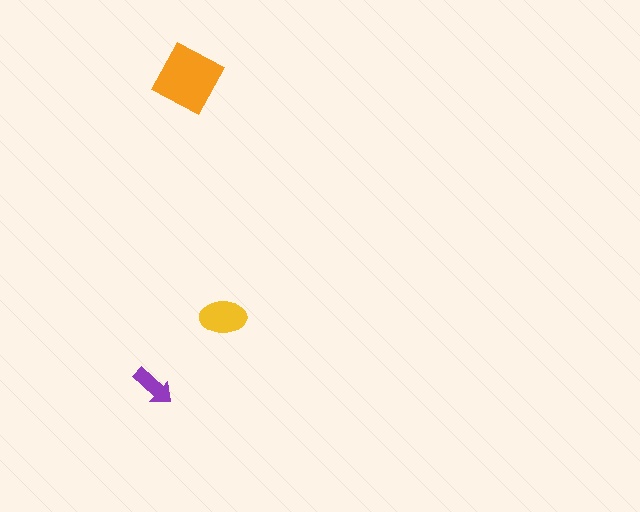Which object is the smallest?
The purple arrow.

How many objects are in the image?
There are 3 objects in the image.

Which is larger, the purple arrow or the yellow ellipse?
The yellow ellipse.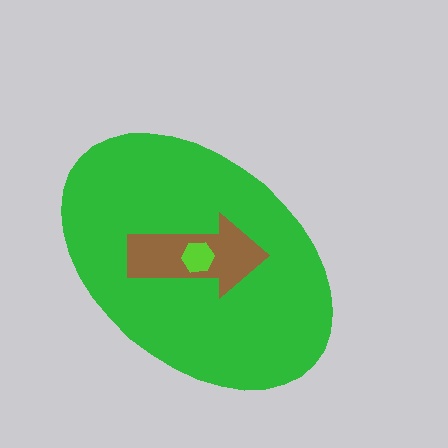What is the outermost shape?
The green ellipse.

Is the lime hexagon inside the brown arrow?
Yes.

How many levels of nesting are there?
3.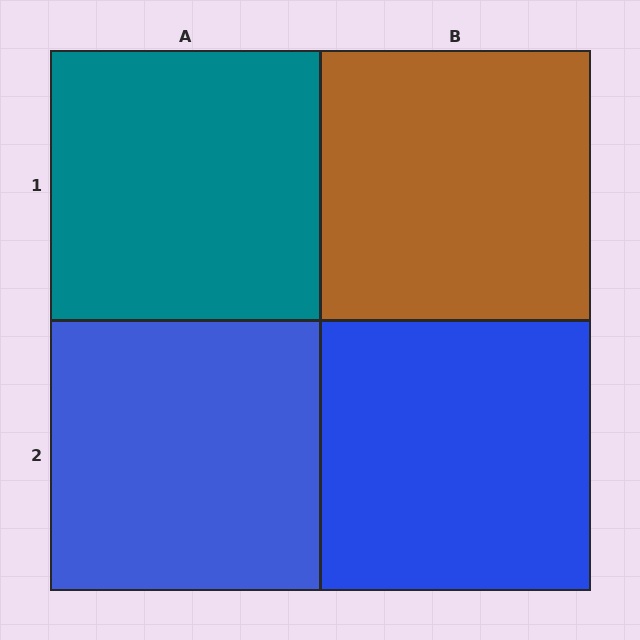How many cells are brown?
1 cell is brown.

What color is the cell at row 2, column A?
Blue.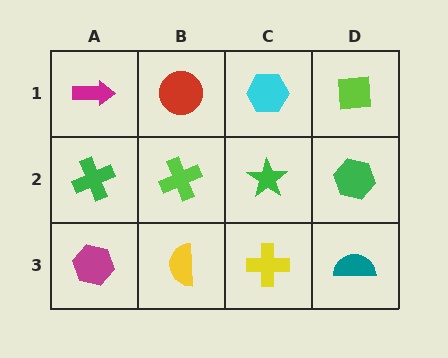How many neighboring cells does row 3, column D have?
2.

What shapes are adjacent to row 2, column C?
A cyan hexagon (row 1, column C), a yellow cross (row 3, column C), a lime cross (row 2, column B), a green hexagon (row 2, column D).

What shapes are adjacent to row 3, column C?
A green star (row 2, column C), a yellow semicircle (row 3, column B), a teal semicircle (row 3, column D).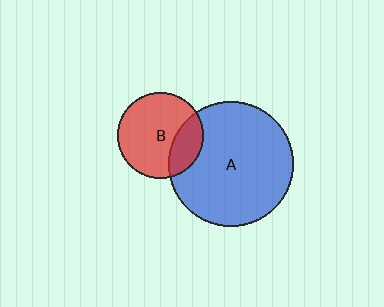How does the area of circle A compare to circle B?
Approximately 2.1 times.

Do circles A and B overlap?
Yes.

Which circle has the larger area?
Circle A (blue).